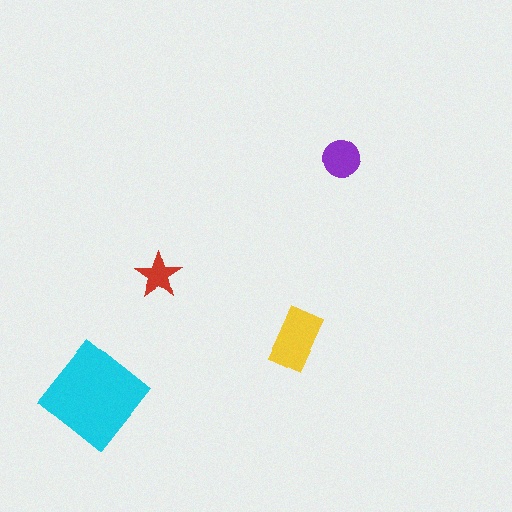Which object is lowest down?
The cyan diamond is bottommost.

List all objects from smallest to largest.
The red star, the purple circle, the yellow rectangle, the cyan diamond.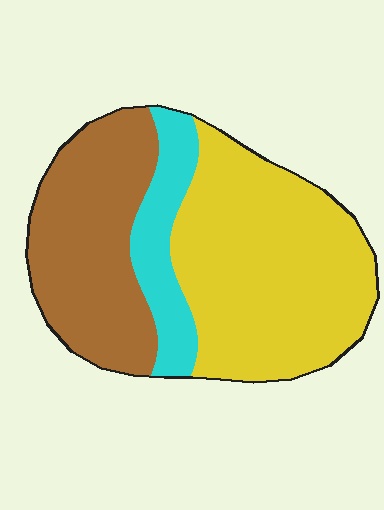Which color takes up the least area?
Cyan, at roughly 15%.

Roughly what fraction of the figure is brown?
Brown takes up between a quarter and a half of the figure.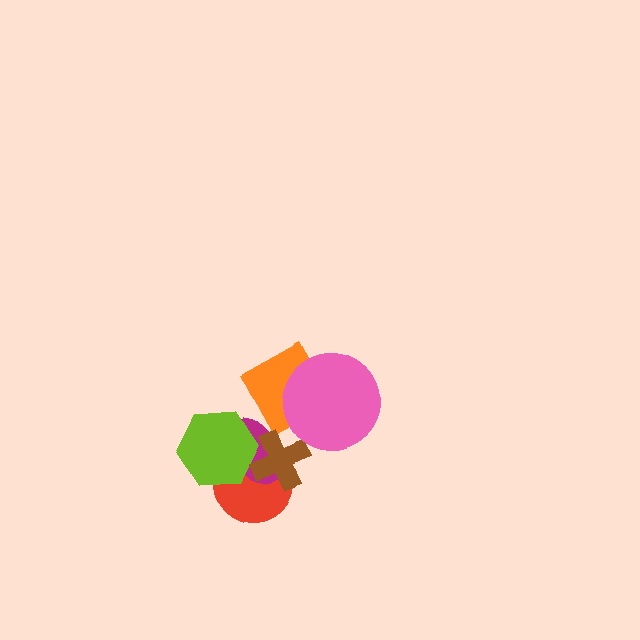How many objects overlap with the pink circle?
1 object overlaps with the pink circle.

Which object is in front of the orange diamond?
The pink circle is in front of the orange diamond.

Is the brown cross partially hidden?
No, no other shape covers it.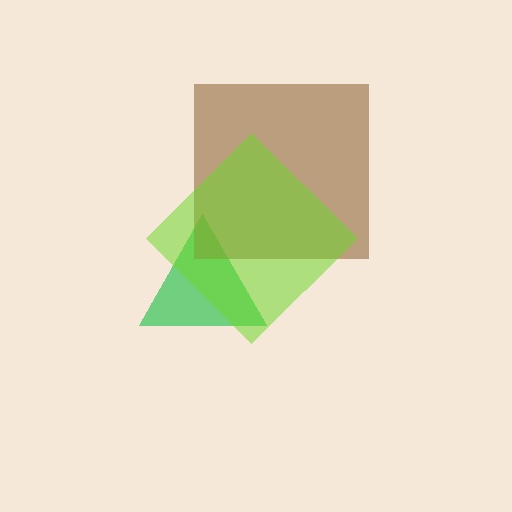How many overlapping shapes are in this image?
There are 3 overlapping shapes in the image.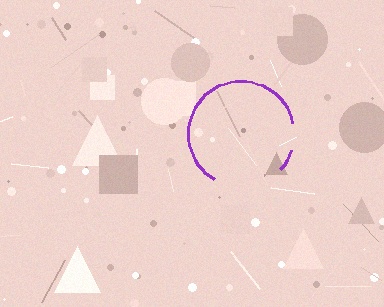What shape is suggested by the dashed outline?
The dashed outline suggests a circle.